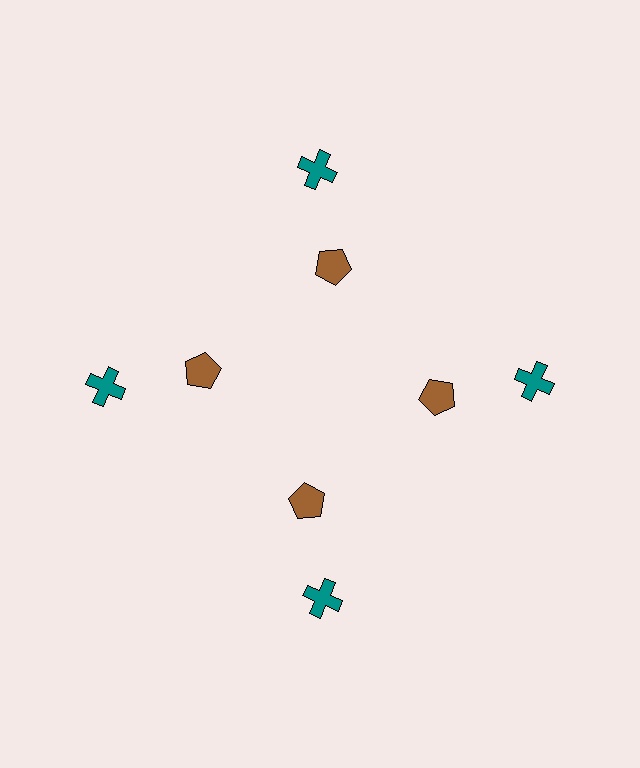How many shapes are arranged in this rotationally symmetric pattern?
There are 8 shapes, arranged in 4 groups of 2.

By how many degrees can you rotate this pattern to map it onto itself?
The pattern maps onto itself every 90 degrees of rotation.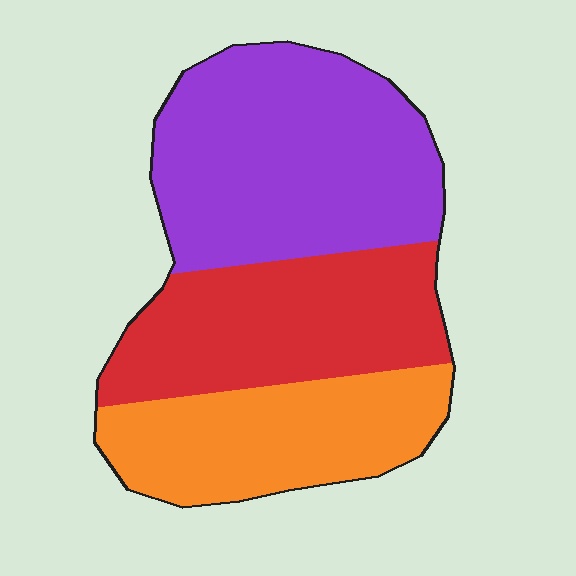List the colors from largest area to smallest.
From largest to smallest: purple, red, orange.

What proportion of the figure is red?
Red takes up about one third (1/3) of the figure.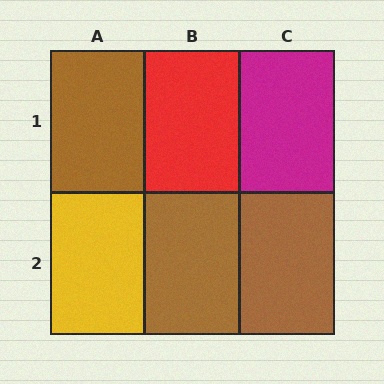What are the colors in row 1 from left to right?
Brown, red, magenta.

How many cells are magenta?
1 cell is magenta.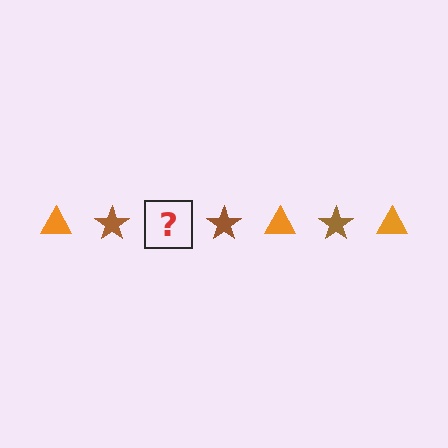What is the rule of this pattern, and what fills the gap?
The rule is that the pattern alternates between orange triangle and brown star. The gap should be filled with an orange triangle.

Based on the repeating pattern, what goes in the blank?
The blank should be an orange triangle.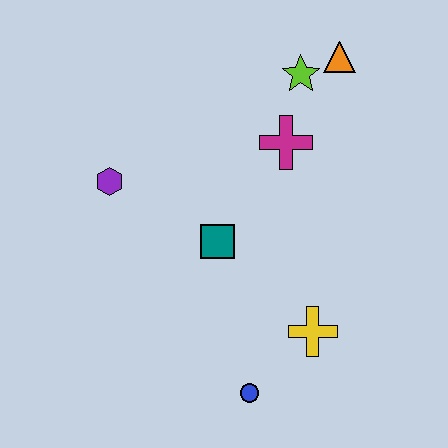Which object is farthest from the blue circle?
The orange triangle is farthest from the blue circle.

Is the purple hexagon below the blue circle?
No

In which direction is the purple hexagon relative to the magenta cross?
The purple hexagon is to the left of the magenta cross.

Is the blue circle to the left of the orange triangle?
Yes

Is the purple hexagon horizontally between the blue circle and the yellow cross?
No